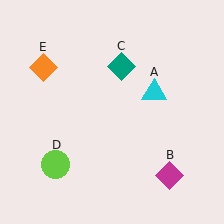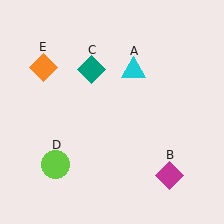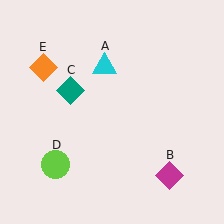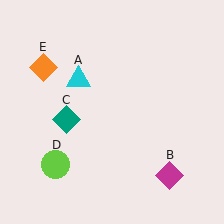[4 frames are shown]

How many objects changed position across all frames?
2 objects changed position: cyan triangle (object A), teal diamond (object C).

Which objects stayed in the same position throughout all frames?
Magenta diamond (object B) and lime circle (object D) and orange diamond (object E) remained stationary.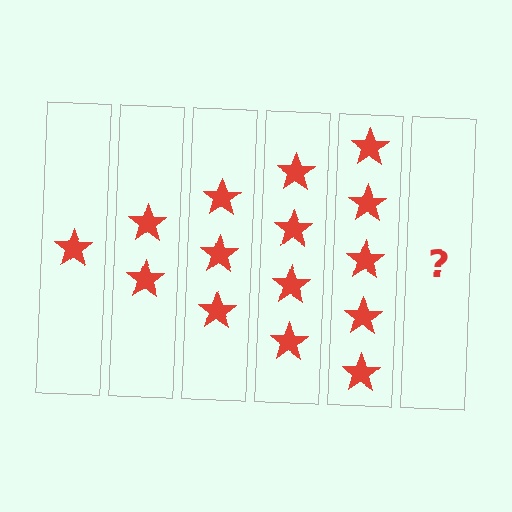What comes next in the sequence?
The next element should be 6 stars.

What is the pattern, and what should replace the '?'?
The pattern is that each step adds one more star. The '?' should be 6 stars.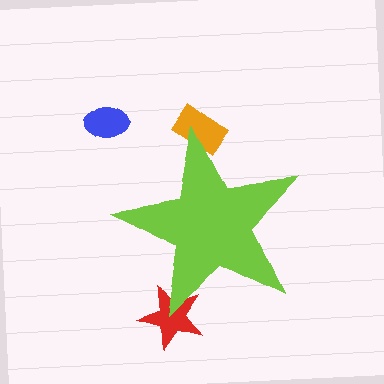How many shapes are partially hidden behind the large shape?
2 shapes are partially hidden.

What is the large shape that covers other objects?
A lime star.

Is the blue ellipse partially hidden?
No, the blue ellipse is fully visible.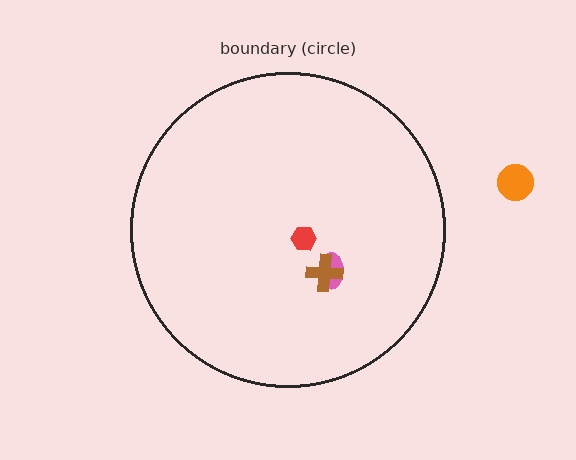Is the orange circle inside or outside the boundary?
Outside.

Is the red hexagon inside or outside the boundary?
Inside.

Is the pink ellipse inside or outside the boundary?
Inside.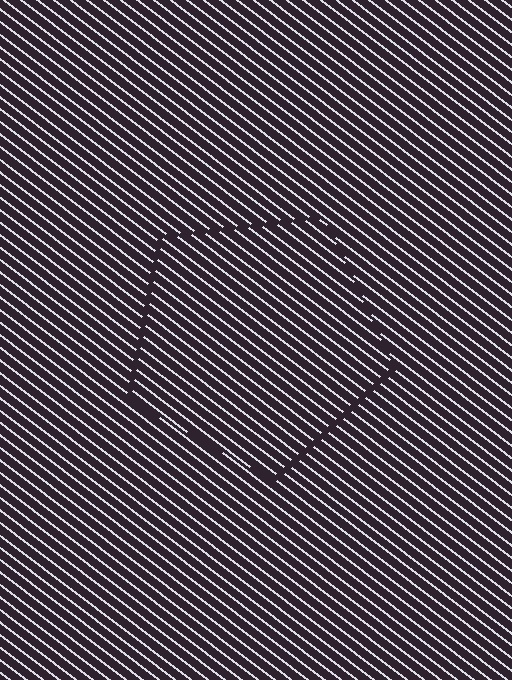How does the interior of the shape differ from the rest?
The interior of the shape contains the same grating, shifted by half a period — the contour is defined by the phase discontinuity where line-ends from the inner and outer gratings abut.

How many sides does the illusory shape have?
5 sides — the line-ends trace a pentagon.